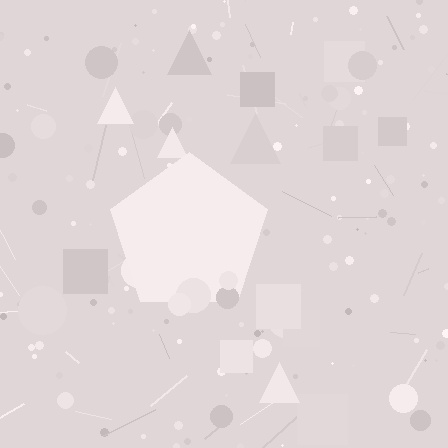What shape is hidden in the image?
A pentagon is hidden in the image.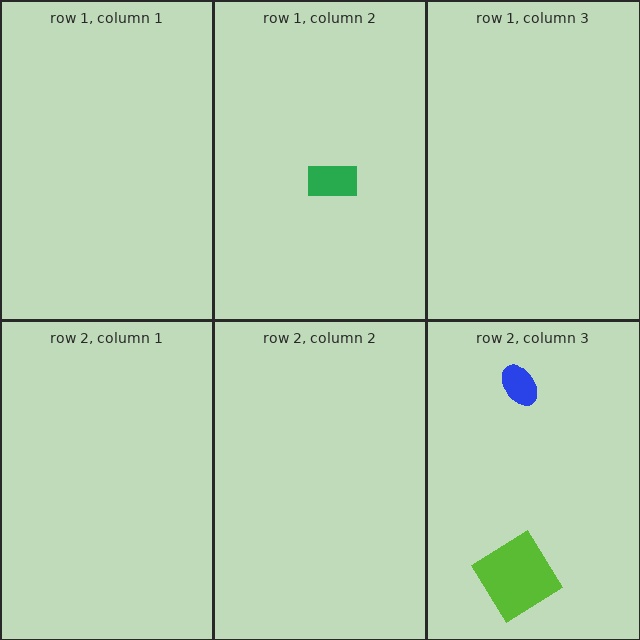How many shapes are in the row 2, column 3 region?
2.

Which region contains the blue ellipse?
The row 2, column 3 region.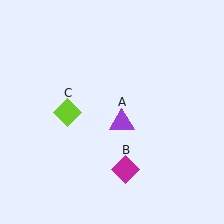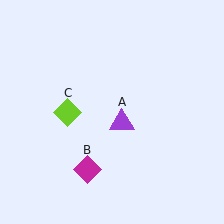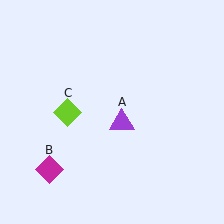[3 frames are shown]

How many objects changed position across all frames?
1 object changed position: magenta diamond (object B).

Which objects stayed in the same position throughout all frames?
Purple triangle (object A) and lime diamond (object C) remained stationary.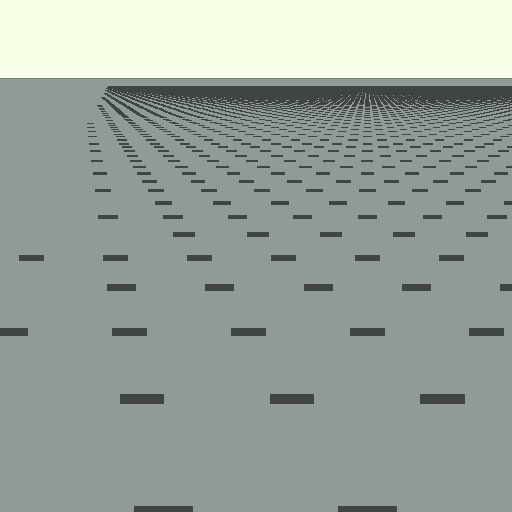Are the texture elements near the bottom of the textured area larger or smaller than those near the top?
Larger. Near the bottom, elements are closer to the viewer and appear at a bigger on-screen size.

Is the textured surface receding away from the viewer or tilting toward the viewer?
The surface is receding away from the viewer. Texture elements get smaller and denser toward the top.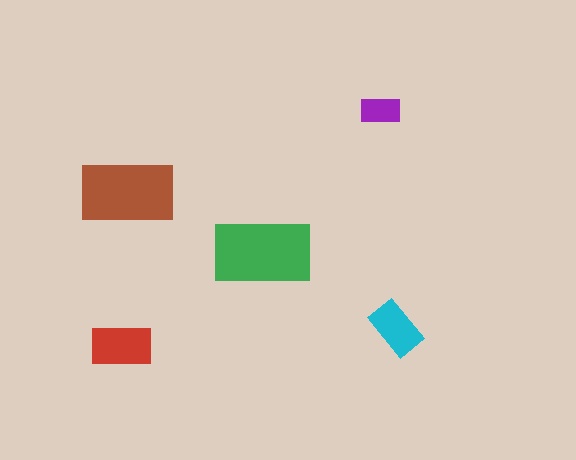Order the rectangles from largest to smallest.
the green one, the brown one, the red one, the cyan one, the purple one.